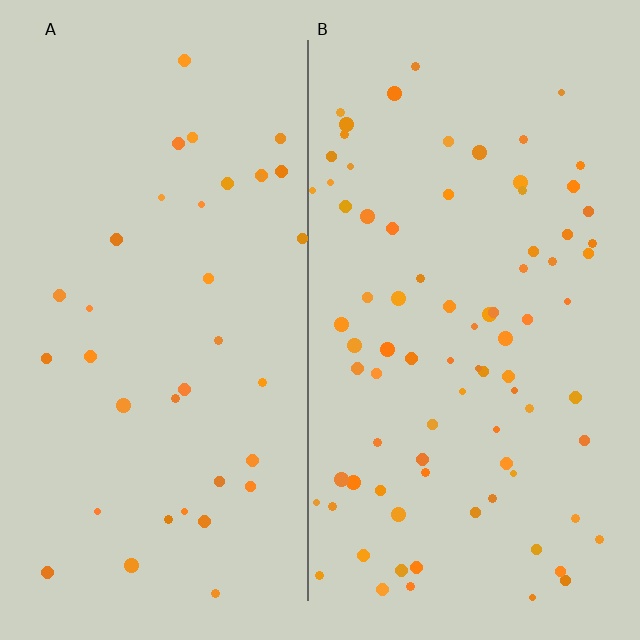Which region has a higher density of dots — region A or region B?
B (the right).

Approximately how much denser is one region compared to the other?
Approximately 2.3× — region B over region A.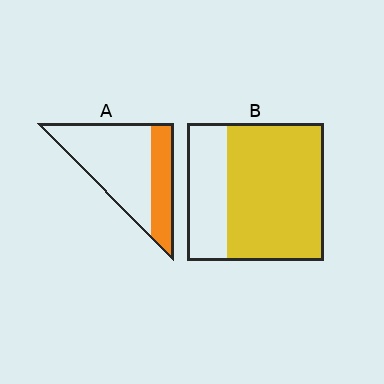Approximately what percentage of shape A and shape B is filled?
A is approximately 30% and B is approximately 70%.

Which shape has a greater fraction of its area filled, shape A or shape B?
Shape B.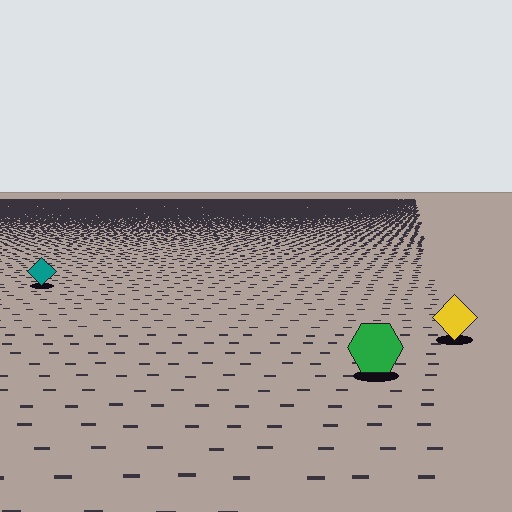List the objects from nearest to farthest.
From nearest to farthest: the green hexagon, the yellow diamond, the teal diamond.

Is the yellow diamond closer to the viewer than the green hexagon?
No. The green hexagon is closer — you can tell from the texture gradient: the ground texture is coarser near it.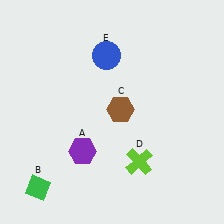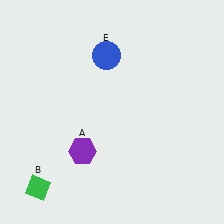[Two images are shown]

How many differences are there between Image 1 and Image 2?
There are 2 differences between the two images.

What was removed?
The lime cross (D), the brown hexagon (C) were removed in Image 2.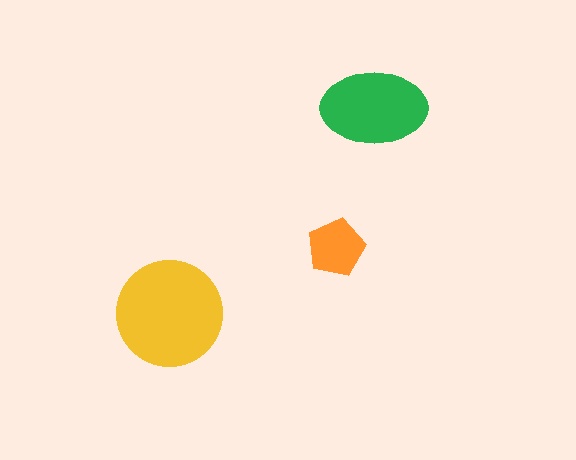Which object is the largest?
The yellow circle.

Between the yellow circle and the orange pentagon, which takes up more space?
The yellow circle.